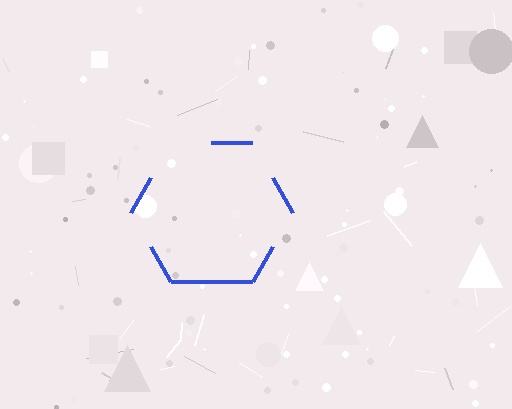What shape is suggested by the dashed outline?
The dashed outline suggests a hexagon.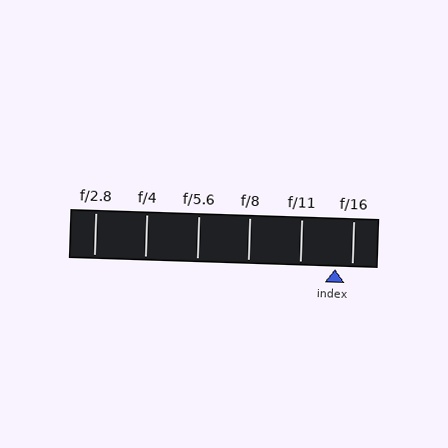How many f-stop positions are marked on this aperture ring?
There are 6 f-stop positions marked.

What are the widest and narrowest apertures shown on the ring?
The widest aperture shown is f/2.8 and the narrowest is f/16.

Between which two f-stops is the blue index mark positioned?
The index mark is between f/11 and f/16.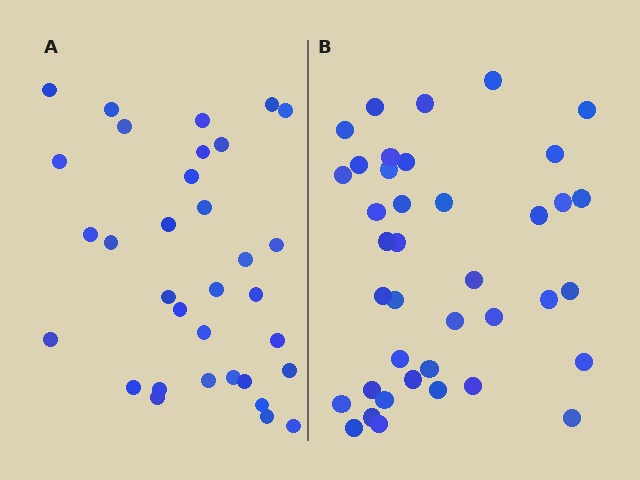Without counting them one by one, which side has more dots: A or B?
Region B (the right region) has more dots.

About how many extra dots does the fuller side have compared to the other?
Region B has about 6 more dots than region A.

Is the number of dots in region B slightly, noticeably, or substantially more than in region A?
Region B has only slightly more — the two regions are fairly close. The ratio is roughly 1.2 to 1.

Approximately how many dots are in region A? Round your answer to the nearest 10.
About 30 dots. (The exact count is 33, which rounds to 30.)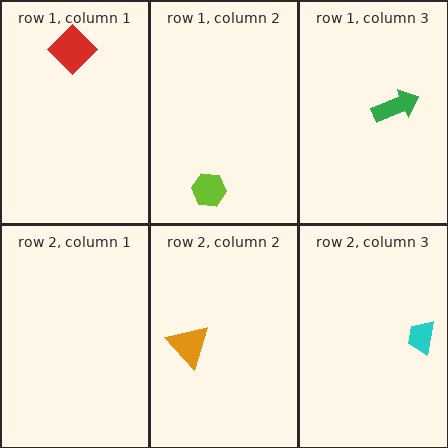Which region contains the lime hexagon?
The row 1, column 2 region.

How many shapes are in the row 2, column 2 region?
1.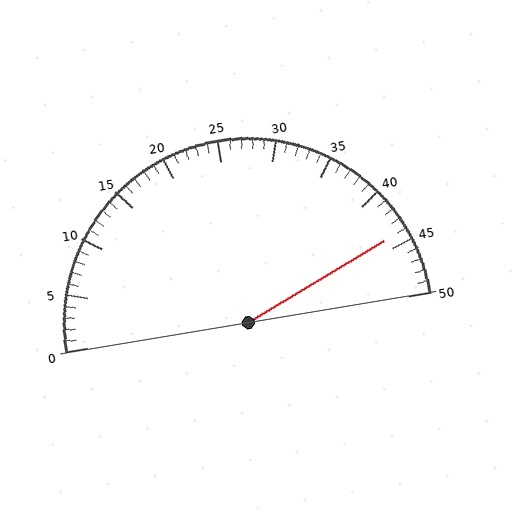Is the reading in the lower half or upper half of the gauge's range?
The reading is in the upper half of the range (0 to 50).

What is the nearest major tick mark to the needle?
The nearest major tick mark is 45.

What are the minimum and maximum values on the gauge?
The gauge ranges from 0 to 50.